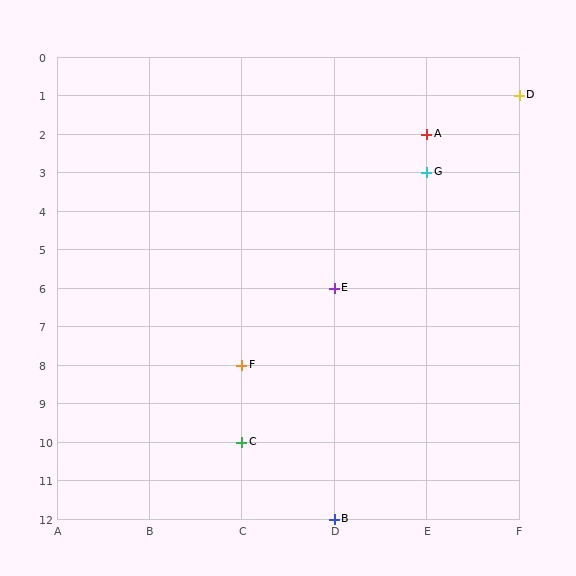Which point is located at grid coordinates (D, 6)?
Point E is at (D, 6).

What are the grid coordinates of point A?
Point A is at grid coordinates (E, 2).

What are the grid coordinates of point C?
Point C is at grid coordinates (C, 10).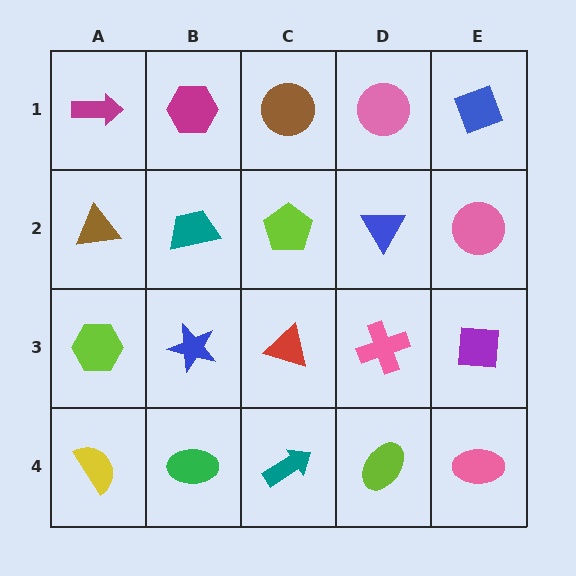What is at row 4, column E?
A pink ellipse.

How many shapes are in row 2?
5 shapes.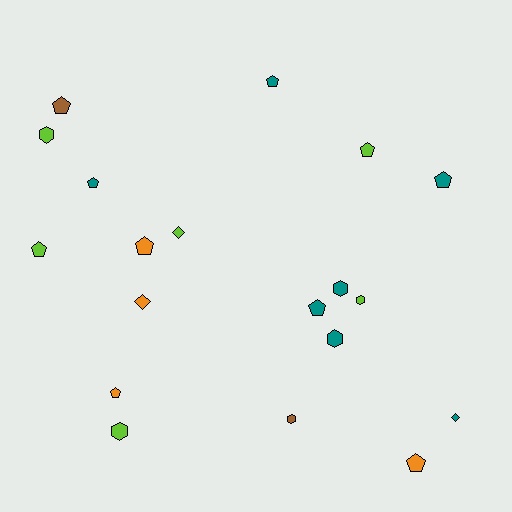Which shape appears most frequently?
Pentagon, with 10 objects.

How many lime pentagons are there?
There are 2 lime pentagons.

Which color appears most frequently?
Teal, with 7 objects.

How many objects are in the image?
There are 19 objects.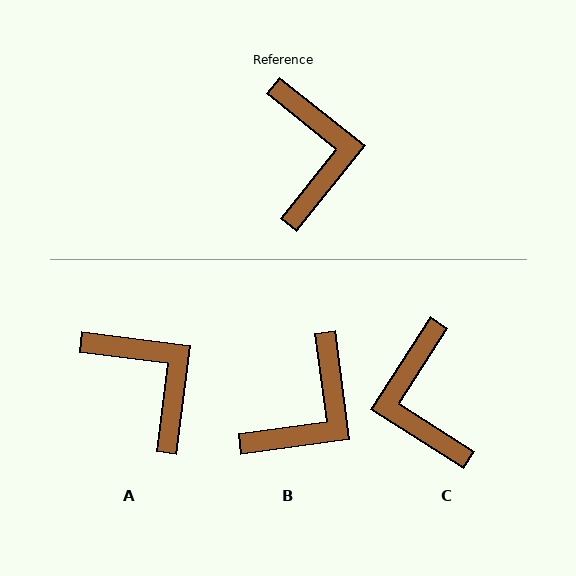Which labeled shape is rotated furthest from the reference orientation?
C, about 174 degrees away.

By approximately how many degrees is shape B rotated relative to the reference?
Approximately 44 degrees clockwise.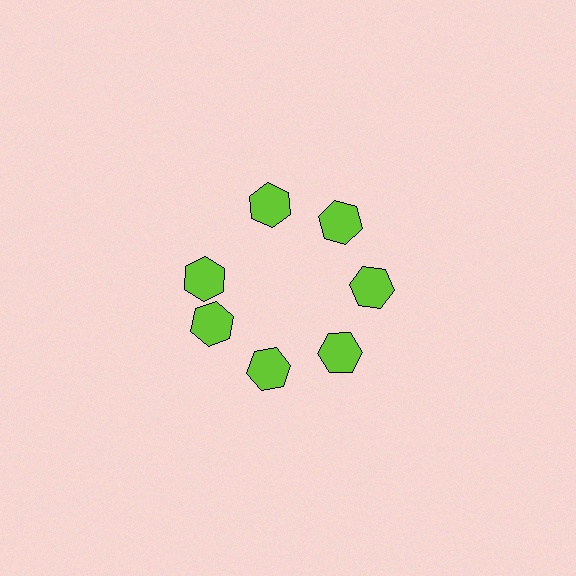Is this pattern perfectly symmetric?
No. The 7 lime hexagons are arranged in a ring, but one element near the 10 o'clock position is rotated out of alignment along the ring, breaking the 7-fold rotational symmetry.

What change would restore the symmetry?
The symmetry would be restored by rotating it back into even spacing with its neighbors so that all 7 hexagons sit at equal angles and equal distance from the center.